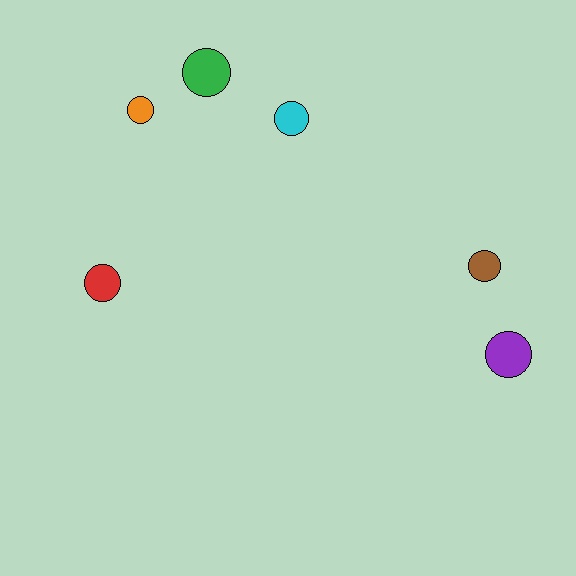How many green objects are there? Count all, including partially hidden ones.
There is 1 green object.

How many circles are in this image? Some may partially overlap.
There are 6 circles.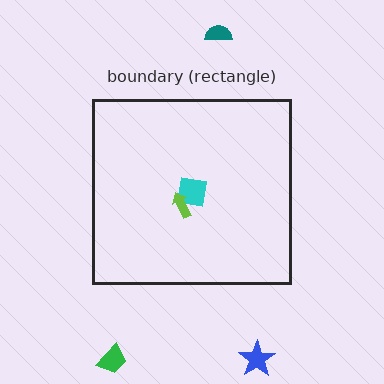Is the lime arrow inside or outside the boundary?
Inside.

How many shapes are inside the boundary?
2 inside, 3 outside.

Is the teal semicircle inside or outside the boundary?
Outside.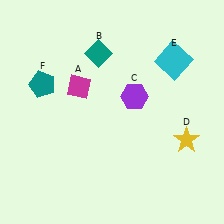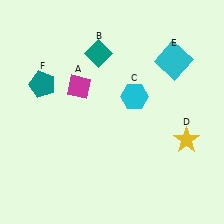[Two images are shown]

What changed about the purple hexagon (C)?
In Image 1, C is purple. In Image 2, it changed to cyan.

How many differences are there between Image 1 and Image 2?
There is 1 difference between the two images.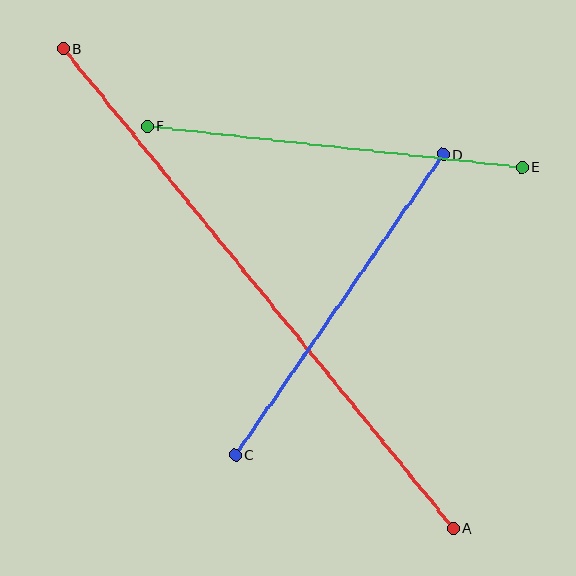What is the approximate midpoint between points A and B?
The midpoint is at approximately (258, 288) pixels.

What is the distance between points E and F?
The distance is approximately 377 pixels.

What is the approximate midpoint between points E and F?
The midpoint is at approximately (335, 147) pixels.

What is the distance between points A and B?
The distance is approximately 618 pixels.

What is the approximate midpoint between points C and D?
The midpoint is at approximately (339, 305) pixels.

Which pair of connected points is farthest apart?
Points A and B are farthest apart.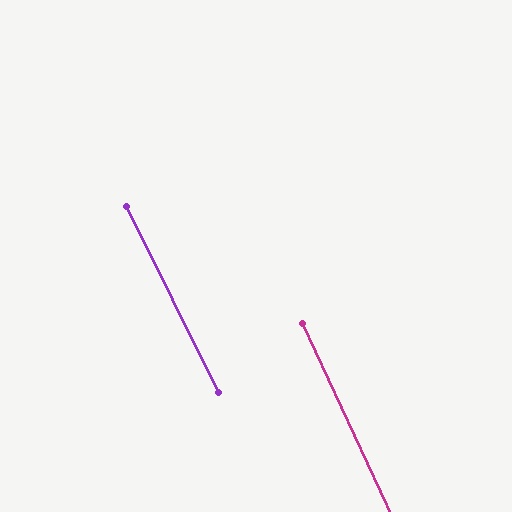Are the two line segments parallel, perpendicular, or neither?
Parallel — their directions differ by only 1.5°.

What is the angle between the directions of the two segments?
Approximately 2 degrees.